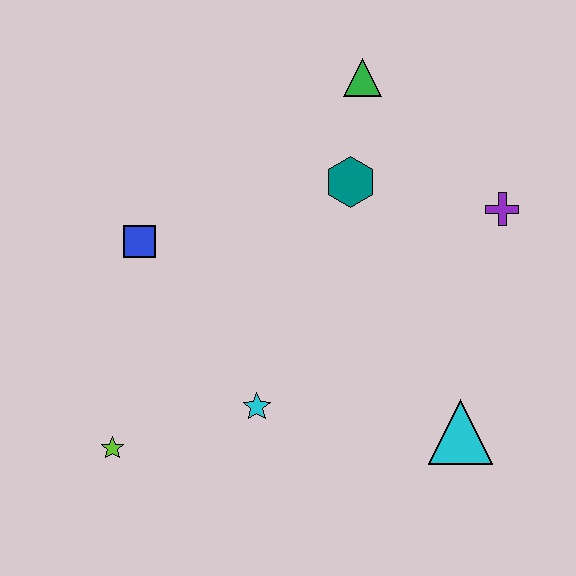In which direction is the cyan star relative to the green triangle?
The cyan star is below the green triangle.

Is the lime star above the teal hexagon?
No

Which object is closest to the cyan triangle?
The cyan star is closest to the cyan triangle.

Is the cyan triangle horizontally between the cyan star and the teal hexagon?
No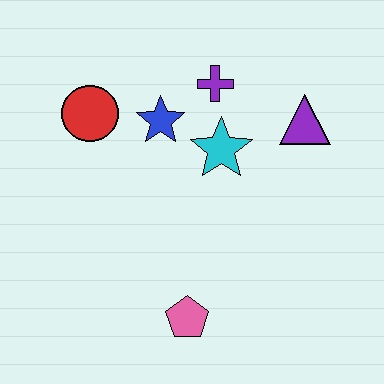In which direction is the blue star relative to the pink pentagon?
The blue star is above the pink pentagon.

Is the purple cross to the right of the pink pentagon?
Yes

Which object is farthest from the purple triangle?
The pink pentagon is farthest from the purple triangle.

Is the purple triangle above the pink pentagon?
Yes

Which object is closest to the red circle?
The blue star is closest to the red circle.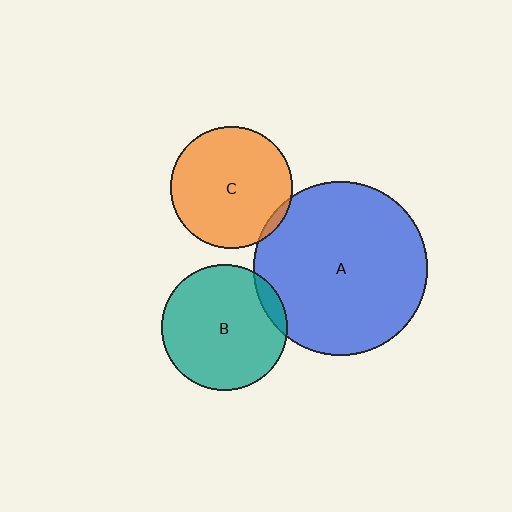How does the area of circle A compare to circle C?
Approximately 2.0 times.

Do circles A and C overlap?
Yes.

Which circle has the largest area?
Circle A (blue).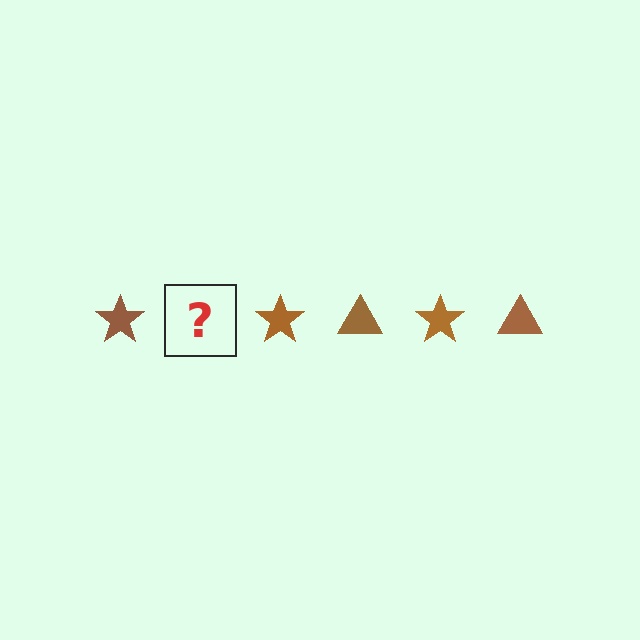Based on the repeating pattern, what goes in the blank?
The blank should be a brown triangle.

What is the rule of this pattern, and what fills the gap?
The rule is that the pattern cycles through star, triangle shapes in brown. The gap should be filled with a brown triangle.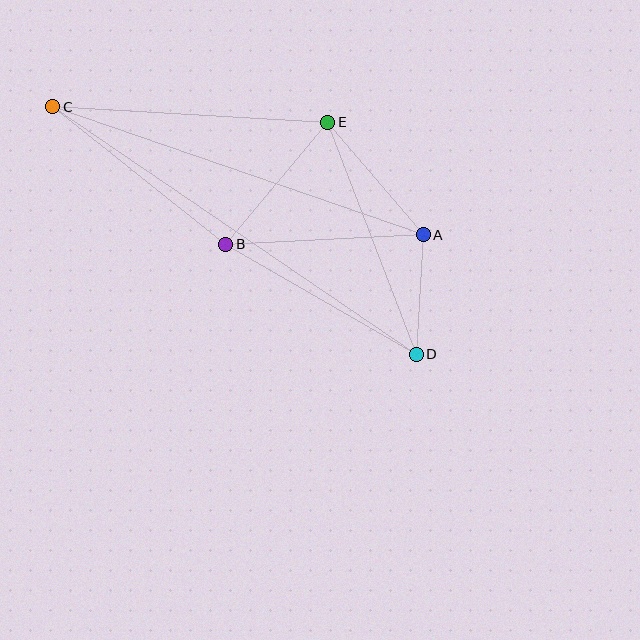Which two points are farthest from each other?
Points C and D are farthest from each other.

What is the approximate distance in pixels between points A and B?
The distance between A and B is approximately 198 pixels.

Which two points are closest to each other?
Points A and D are closest to each other.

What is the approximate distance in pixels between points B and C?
The distance between B and C is approximately 221 pixels.